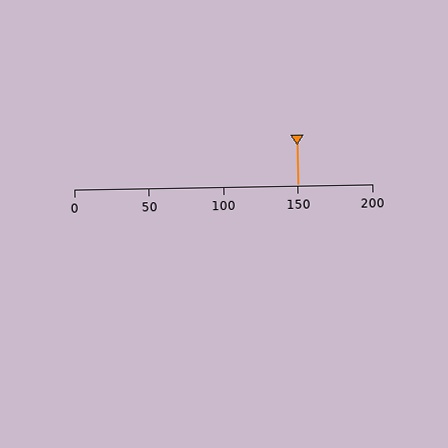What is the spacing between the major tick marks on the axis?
The major ticks are spaced 50 apart.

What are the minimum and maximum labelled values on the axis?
The axis runs from 0 to 200.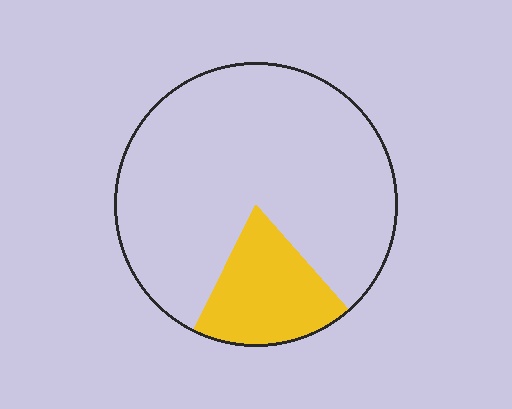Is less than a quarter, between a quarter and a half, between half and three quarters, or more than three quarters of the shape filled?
Less than a quarter.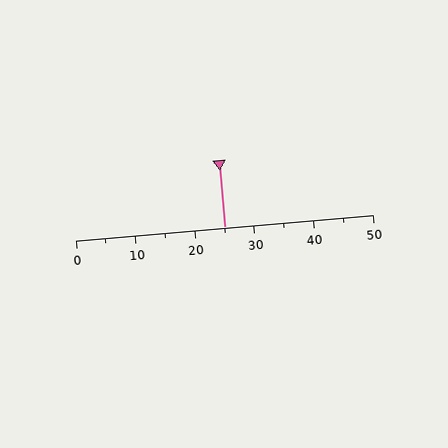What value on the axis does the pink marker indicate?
The marker indicates approximately 25.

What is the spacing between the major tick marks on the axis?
The major ticks are spaced 10 apart.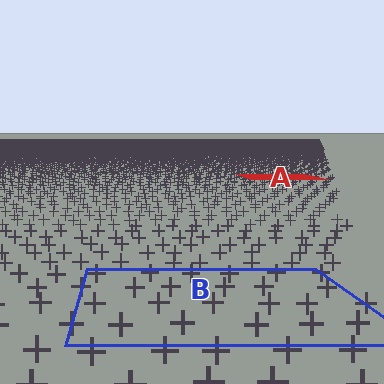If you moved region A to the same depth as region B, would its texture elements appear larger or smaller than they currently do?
They would appear larger. At a closer depth, the same texture elements are projected at a bigger on-screen size.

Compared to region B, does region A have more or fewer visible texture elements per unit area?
Region A has more texture elements per unit area — they are packed more densely because it is farther away.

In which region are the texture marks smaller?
The texture marks are smaller in region A, because it is farther away.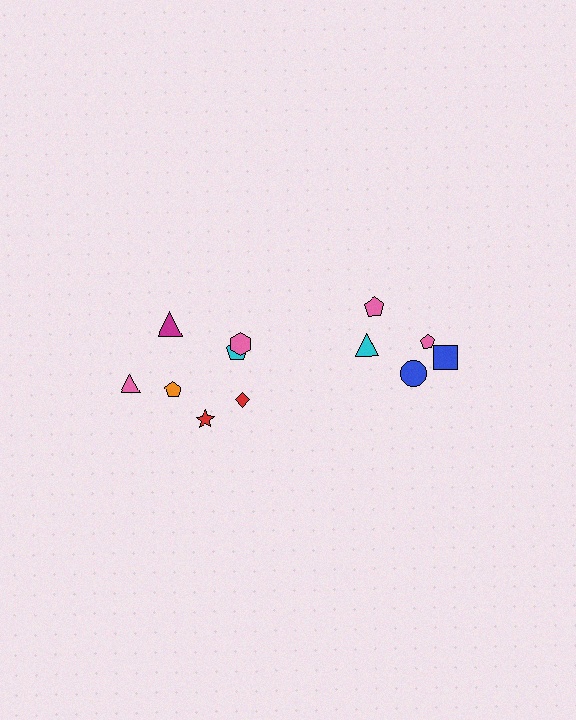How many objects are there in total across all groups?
There are 12 objects.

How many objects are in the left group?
There are 7 objects.